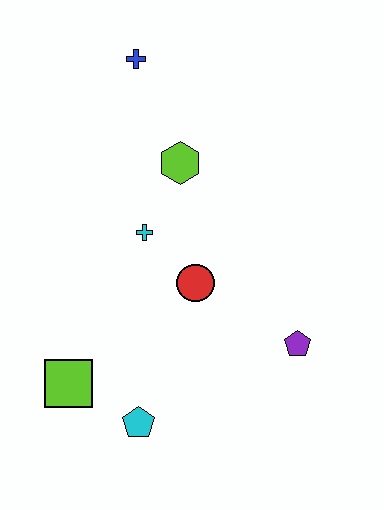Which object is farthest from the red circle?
The blue cross is farthest from the red circle.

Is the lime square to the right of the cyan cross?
No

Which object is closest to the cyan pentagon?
The lime square is closest to the cyan pentagon.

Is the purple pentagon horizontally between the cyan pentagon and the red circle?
No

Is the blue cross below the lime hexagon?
No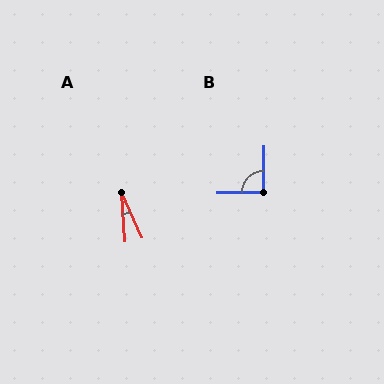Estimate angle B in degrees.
Approximately 92 degrees.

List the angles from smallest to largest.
A (20°), B (92°).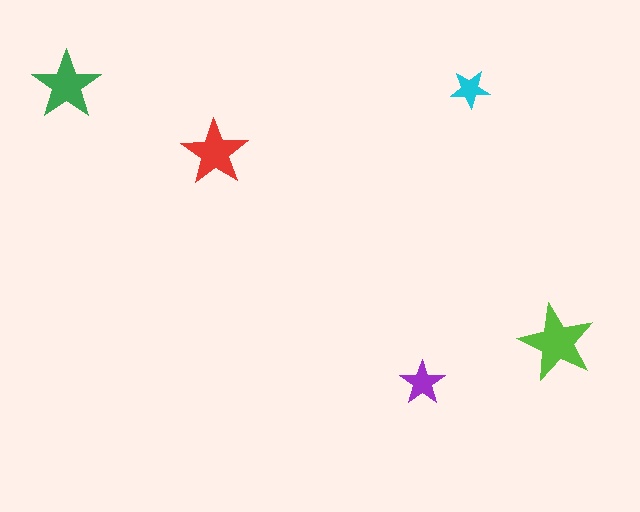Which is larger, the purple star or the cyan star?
The purple one.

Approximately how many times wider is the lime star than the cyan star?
About 2 times wider.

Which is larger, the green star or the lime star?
The lime one.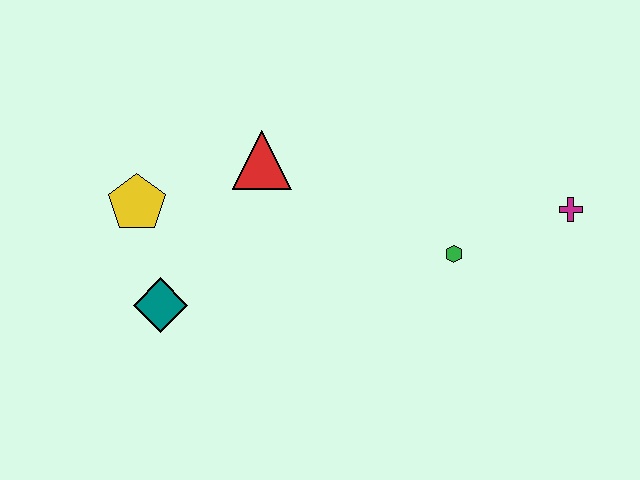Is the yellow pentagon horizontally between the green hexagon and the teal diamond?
No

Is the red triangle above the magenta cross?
Yes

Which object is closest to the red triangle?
The yellow pentagon is closest to the red triangle.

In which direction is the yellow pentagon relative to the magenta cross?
The yellow pentagon is to the left of the magenta cross.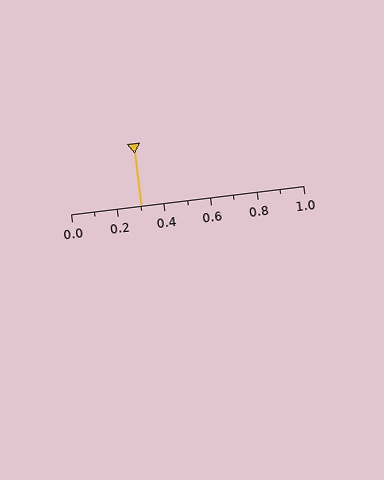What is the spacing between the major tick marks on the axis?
The major ticks are spaced 0.2 apart.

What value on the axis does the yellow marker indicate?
The marker indicates approximately 0.3.